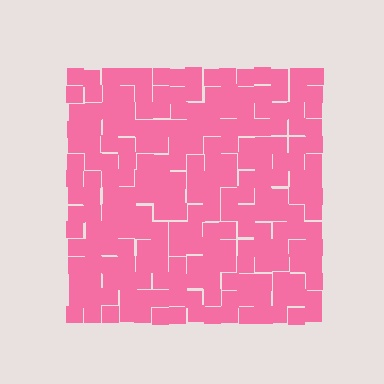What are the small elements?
The small elements are squares.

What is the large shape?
The large shape is a square.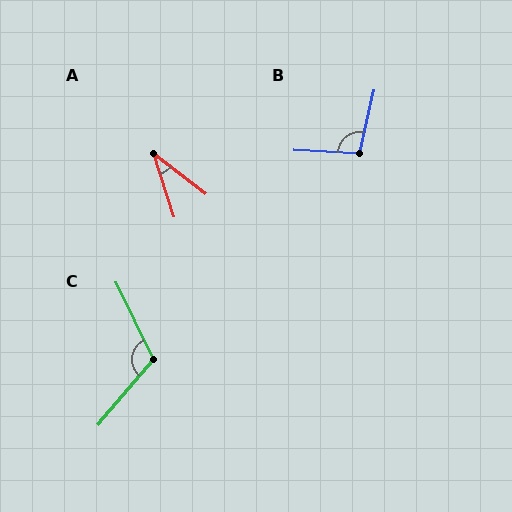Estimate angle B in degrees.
Approximately 100 degrees.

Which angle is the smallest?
A, at approximately 35 degrees.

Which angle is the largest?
C, at approximately 113 degrees.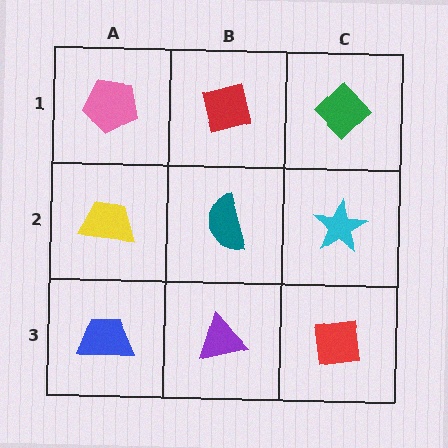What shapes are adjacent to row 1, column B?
A teal semicircle (row 2, column B), a pink pentagon (row 1, column A), a green diamond (row 1, column C).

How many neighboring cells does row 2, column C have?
3.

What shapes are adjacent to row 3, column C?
A cyan star (row 2, column C), a purple triangle (row 3, column B).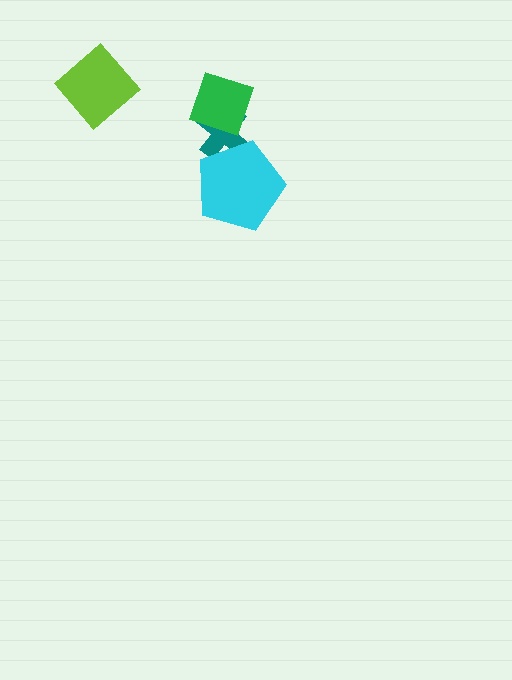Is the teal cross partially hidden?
Yes, it is partially covered by another shape.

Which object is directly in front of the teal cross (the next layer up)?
The green square is directly in front of the teal cross.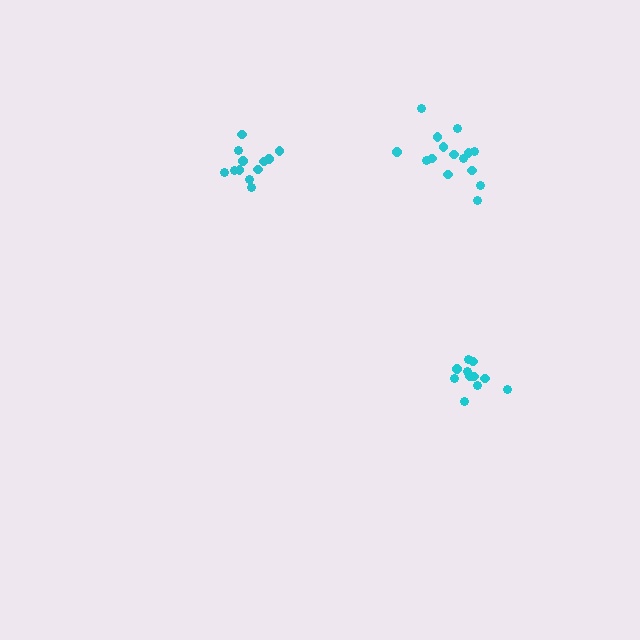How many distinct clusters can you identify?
There are 3 distinct clusters.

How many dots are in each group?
Group 1: 12 dots, Group 2: 15 dots, Group 3: 11 dots (38 total).